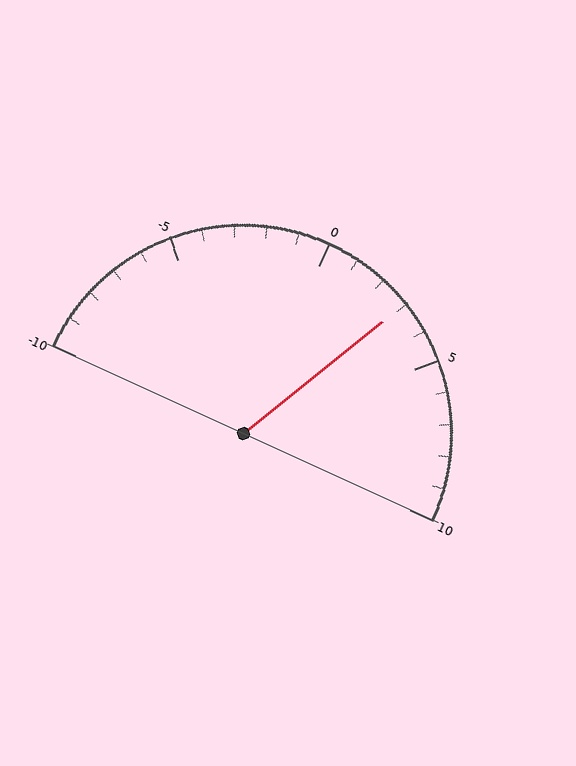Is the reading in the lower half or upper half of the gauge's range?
The reading is in the upper half of the range (-10 to 10).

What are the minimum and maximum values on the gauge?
The gauge ranges from -10 to 10.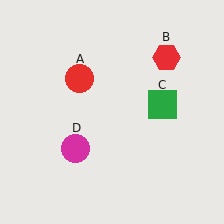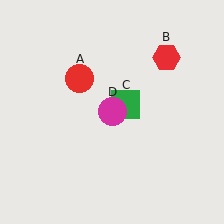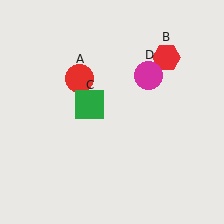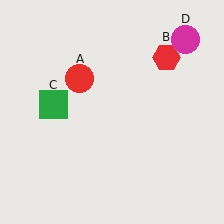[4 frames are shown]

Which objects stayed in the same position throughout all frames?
Red circle (object A) and red hexagon (object B) remained stationary.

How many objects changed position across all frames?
2 objects changed position: green square (object C), magenta circle (object D).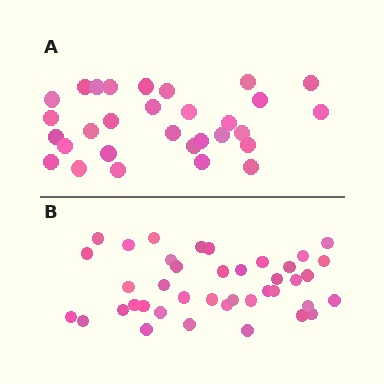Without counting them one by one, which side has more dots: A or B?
Region B (the bottom region) has more dots.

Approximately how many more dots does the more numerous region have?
Region B has roughly 10 or so more dots than region A.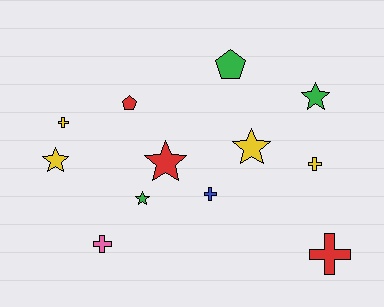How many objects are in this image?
There are 12 objects.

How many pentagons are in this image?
There are 2 pentagons.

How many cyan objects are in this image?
There are no cyan objects.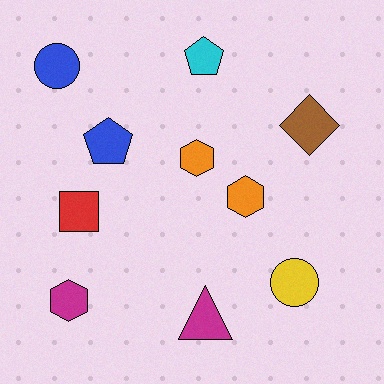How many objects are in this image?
There are 10 objects.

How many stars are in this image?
There are no stars.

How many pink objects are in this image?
There are no pink objects.